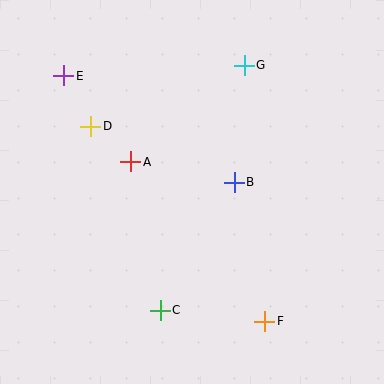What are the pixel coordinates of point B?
Point B is at (234, 182).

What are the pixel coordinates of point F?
Point F is at (265, 321).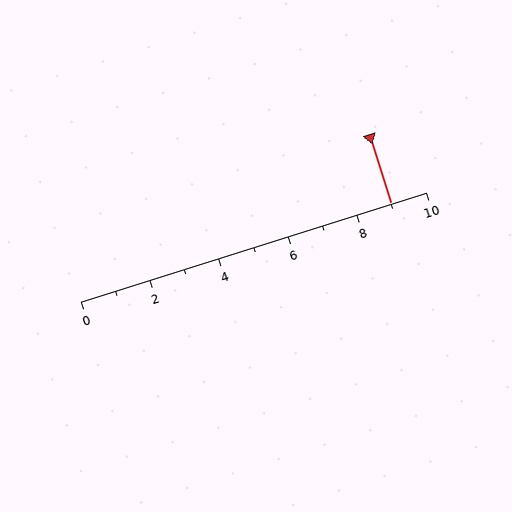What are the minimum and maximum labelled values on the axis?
The axis runs from 0 to 10.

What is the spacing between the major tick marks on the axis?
The major ticks are spaced 2 apart.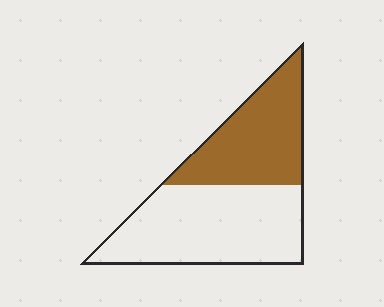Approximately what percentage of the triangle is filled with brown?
Approximately 40%.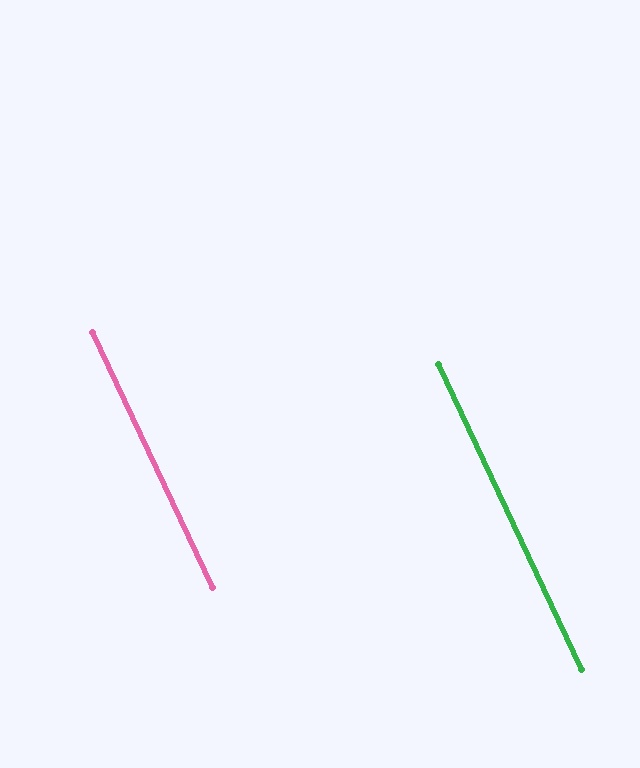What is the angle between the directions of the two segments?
Approximately 0 degrees.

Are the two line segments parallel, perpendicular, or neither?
Parallel — their directions differ by only 0.2°.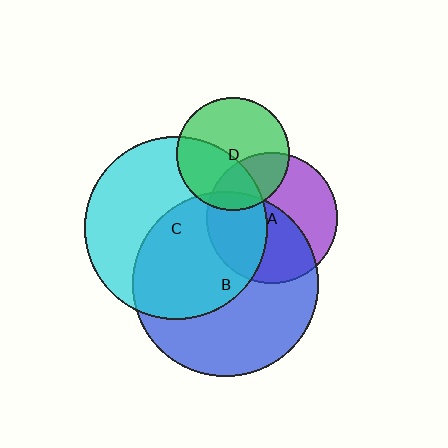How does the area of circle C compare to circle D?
Approximately 2.6 times.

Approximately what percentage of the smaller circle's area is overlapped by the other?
Approximately 30%.